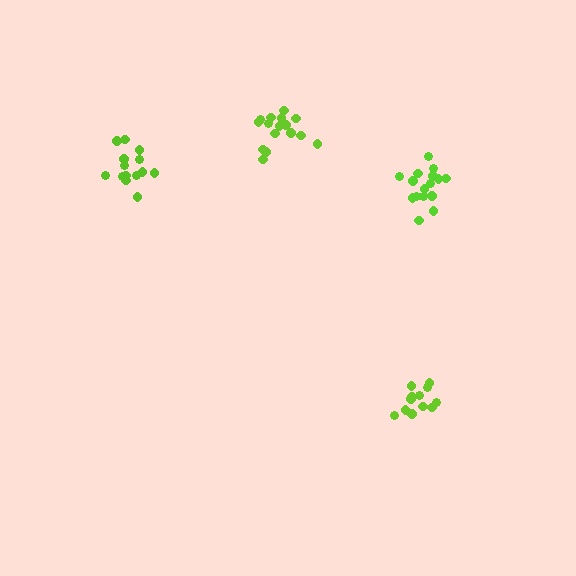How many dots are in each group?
Group 1: 12 dots, Group 2: 16 dots, Group 3: 14 dots, Group 4: 16 dots (58 total).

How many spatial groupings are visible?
There are 4 spatial groupings.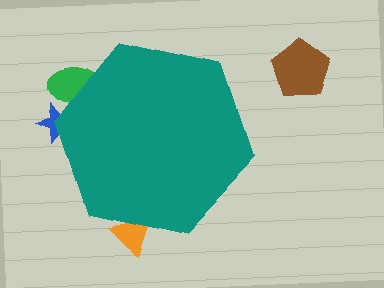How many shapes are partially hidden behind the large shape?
3 shapes are partially hidden.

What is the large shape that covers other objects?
A teal hexagon.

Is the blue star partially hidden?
Yes, the blue star is partially hidden behind the teal hexagon.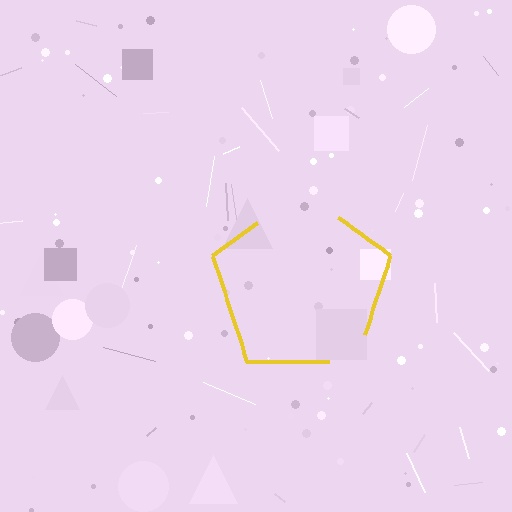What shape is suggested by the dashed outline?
The dashed outline suggests a pentagon.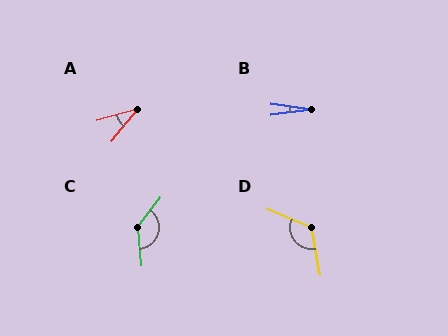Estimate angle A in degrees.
Approximately 35 degrees.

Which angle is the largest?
C, at approximately 137 degrees.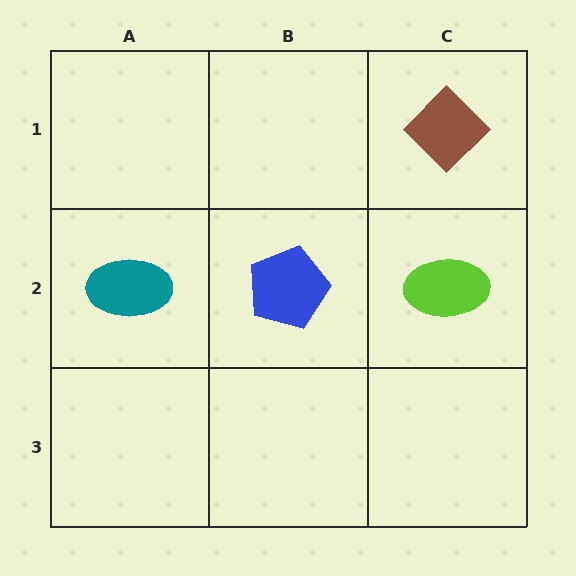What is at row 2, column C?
A lime ellipse.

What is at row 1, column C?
A brown diamond.